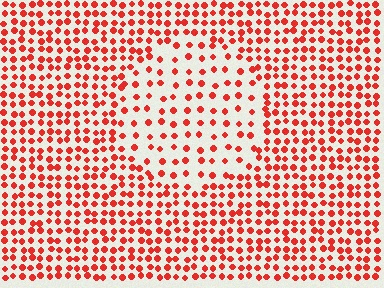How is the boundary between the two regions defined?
The boundary is defined by a change in element density (approximately 2.0x ratio). All elements are the same color, size, and shape.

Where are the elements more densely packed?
The elements are more densely packed outside the circle boundary.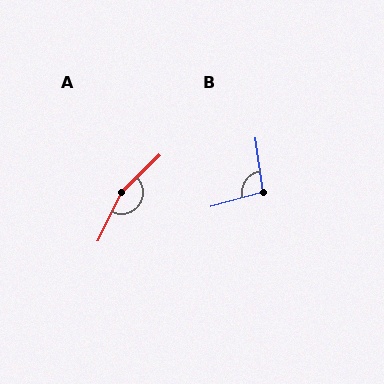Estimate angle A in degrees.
Approximately 160 degrees.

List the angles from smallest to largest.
B (97°), A (160°).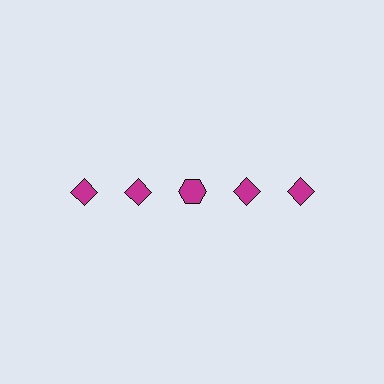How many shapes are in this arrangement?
There are 5 shapes arranged in a grid pattern.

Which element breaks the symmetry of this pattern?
The magenta hexagon in the top row, center column breaks the symmetry. All other shapes are magenta diamonds.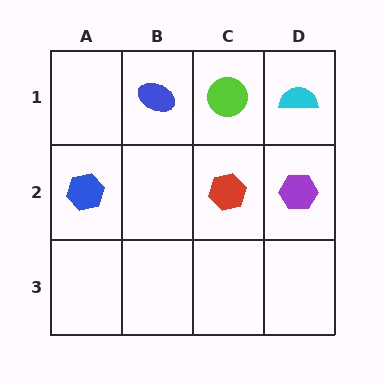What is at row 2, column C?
A red hexagon.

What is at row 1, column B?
A blue ellipse.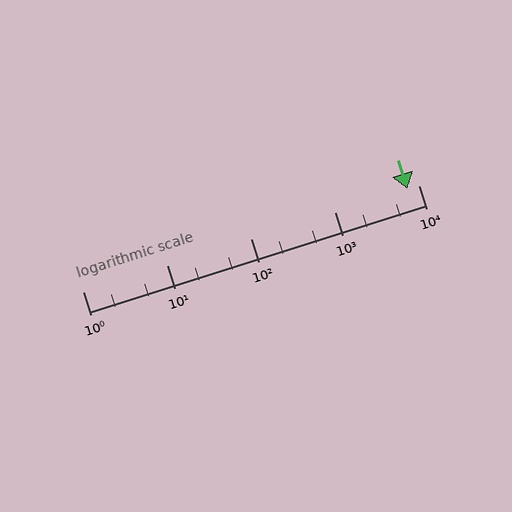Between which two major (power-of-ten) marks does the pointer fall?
The pointer is between 1000 and 10000.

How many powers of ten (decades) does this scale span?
The scale spans 4 decades, from 1 to 10000.